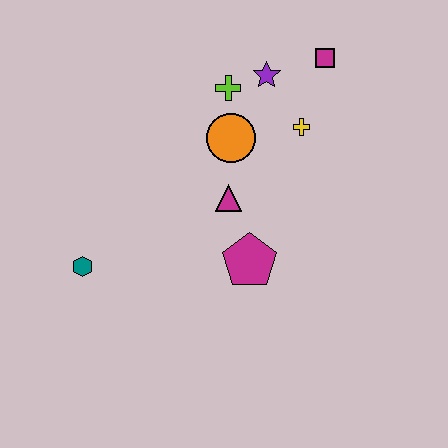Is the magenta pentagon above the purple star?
No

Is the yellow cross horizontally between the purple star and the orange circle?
No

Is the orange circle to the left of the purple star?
Yes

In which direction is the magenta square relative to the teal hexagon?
The magenta square is to the right of the teal hexagon.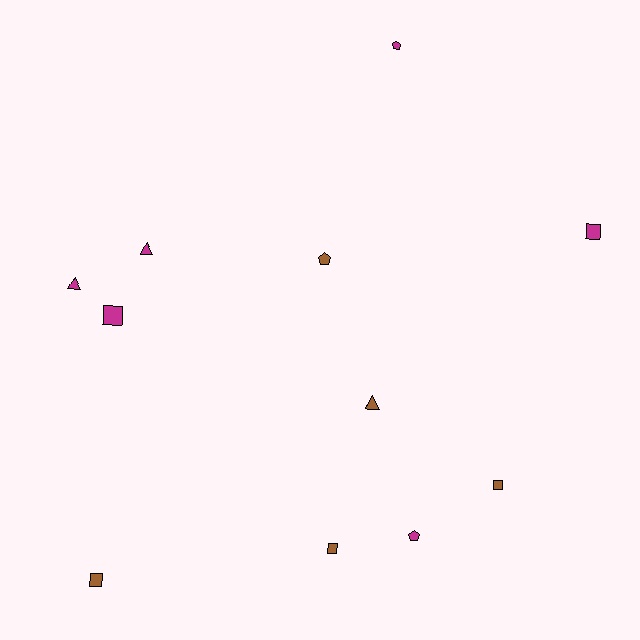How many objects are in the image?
There are 11 objects.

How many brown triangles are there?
There is 1 brown triangle.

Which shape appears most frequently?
Square, with 5 objects.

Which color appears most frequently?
Magenta, with 6 objects.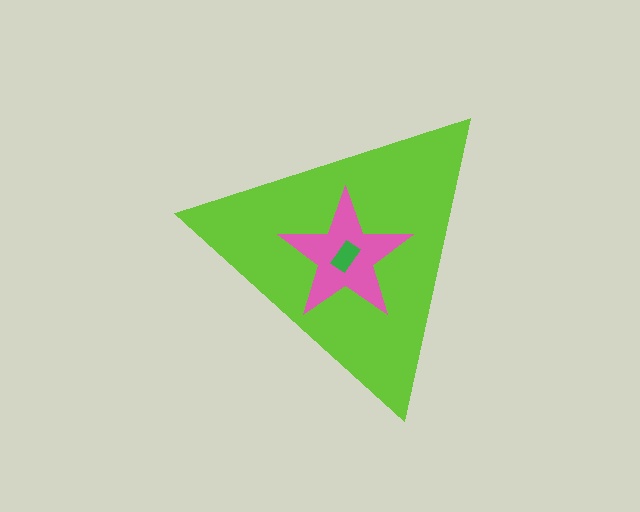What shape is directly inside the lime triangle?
The pink star.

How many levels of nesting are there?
3.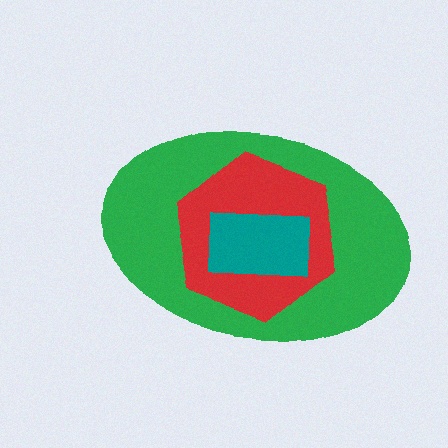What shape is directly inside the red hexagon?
The teal rectangle.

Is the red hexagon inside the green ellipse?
Yes.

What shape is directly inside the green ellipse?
The red hexagon.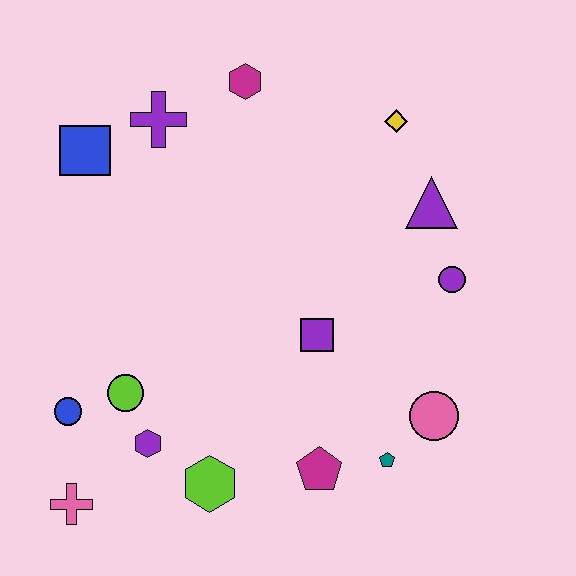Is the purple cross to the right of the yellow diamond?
No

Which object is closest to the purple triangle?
The purple circle is closest to the purple triangle.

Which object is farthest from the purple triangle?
The pink cross is farthest from the purple triangle.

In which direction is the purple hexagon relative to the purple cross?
The purple hexagon is below the purple cross.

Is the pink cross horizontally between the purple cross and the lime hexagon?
No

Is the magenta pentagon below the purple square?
Yes